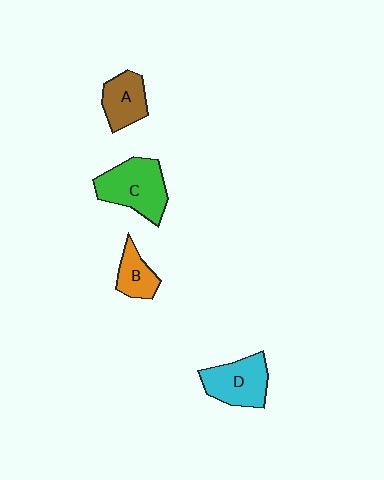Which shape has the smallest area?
Shape B (orange).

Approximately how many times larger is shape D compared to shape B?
Approximately 1.7 times.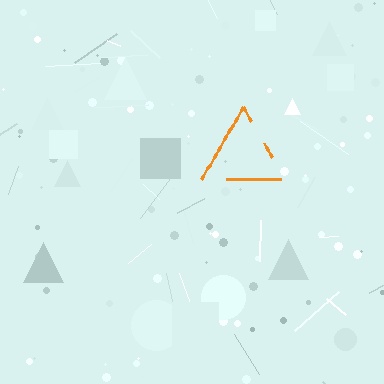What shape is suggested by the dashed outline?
The dashed outline suggests a triangle.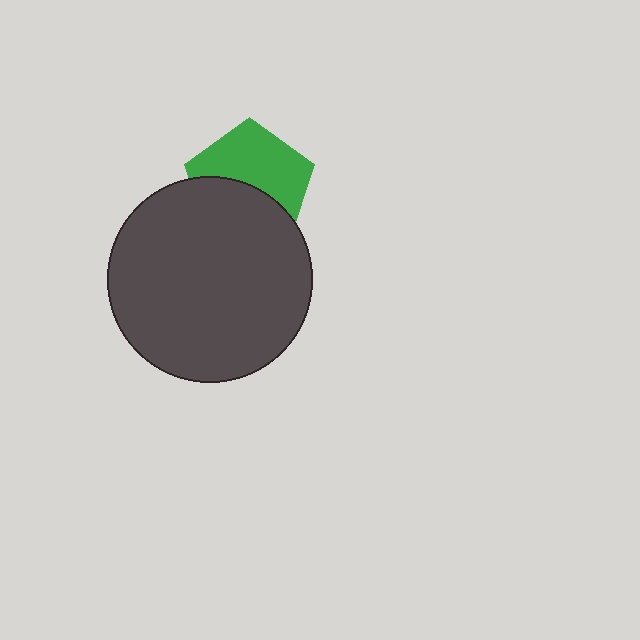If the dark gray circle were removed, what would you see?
You would see the complete green pentagon.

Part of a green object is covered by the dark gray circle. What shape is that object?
It is a pentagon.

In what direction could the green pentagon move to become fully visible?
The green pentagon could move up. That would shift it out from behind the dark gray circle entirely.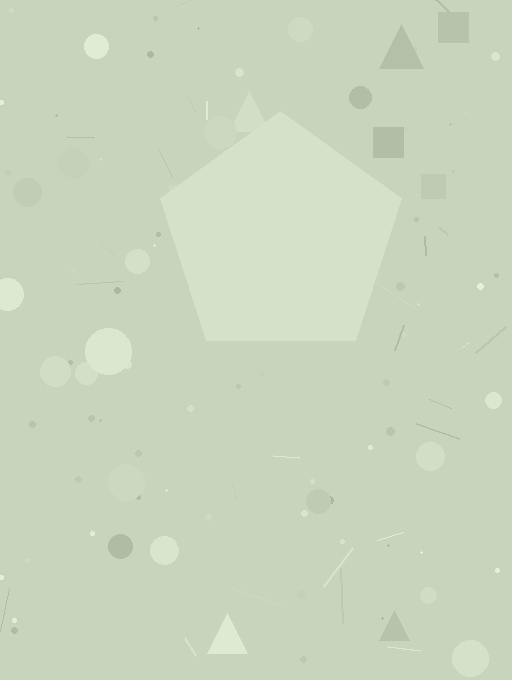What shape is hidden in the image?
A pentagon is hidden in the image.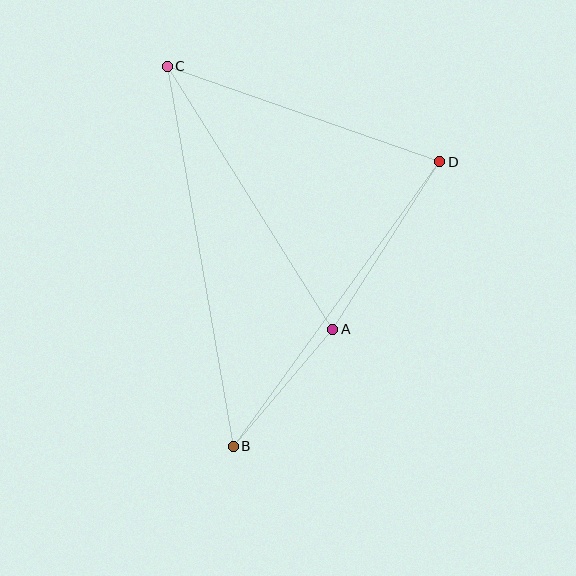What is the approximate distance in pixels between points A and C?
The distance between A and C is approximately 310 pixels.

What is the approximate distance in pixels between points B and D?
The distance between B and D is approximately 352 pixels.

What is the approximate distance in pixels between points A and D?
The distance between A and D is approximately 199 pixels.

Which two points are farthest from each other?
Points B and C are farthest from each other.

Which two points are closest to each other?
Points A and B are closest to each other.